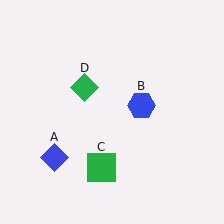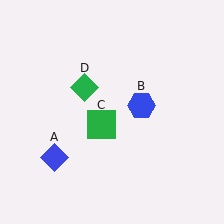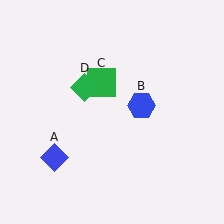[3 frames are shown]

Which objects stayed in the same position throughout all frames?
Blue diamond (object A) and blue hexagon (object B) and green diamond (object D) remained stationary.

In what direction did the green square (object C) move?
The green square (object C) moved up.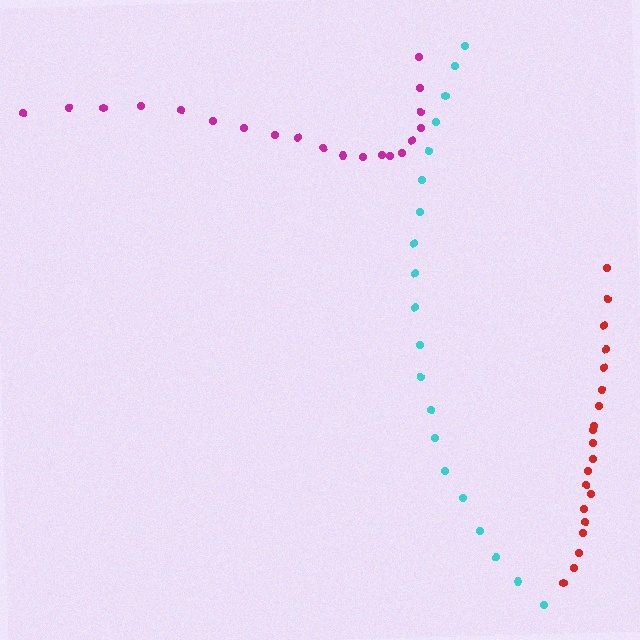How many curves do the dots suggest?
There are 3 distinct paths.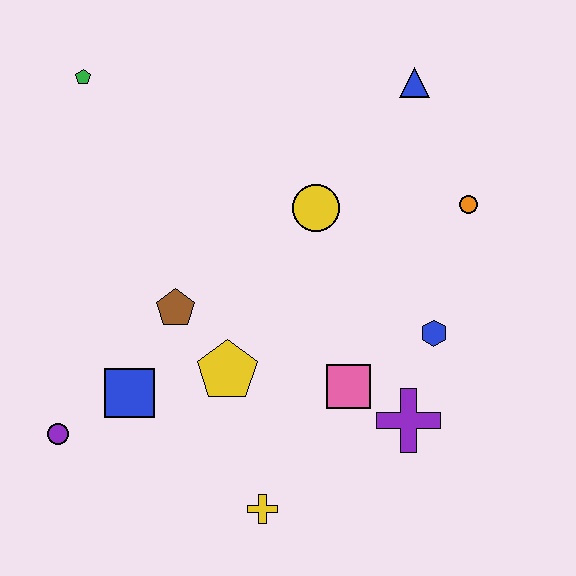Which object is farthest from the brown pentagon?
The blue triangle is farthest from the brown pentagon.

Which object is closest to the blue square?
The purple circle is closest to the blue square.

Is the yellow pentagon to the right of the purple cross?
No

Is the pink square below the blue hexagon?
Yes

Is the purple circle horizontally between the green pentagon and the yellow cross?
No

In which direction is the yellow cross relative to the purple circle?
The yellow cross is to the right of the purple circle.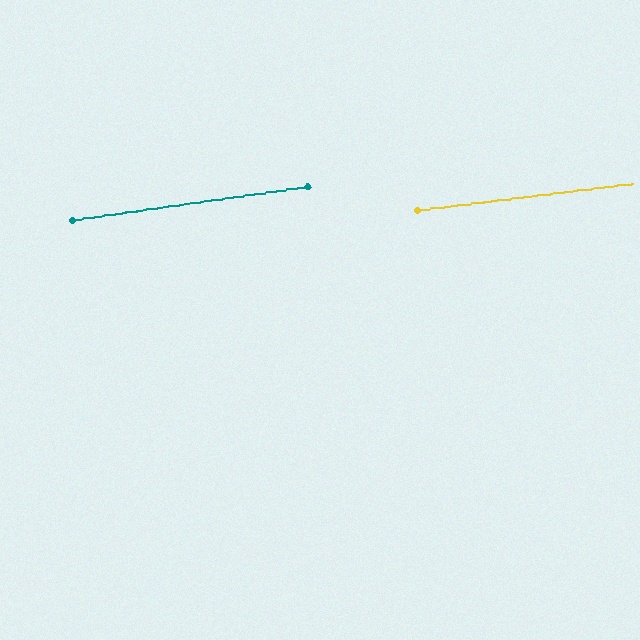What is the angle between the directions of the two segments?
Approximately 1 degree.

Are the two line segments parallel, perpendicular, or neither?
Parallel — their directions differ by only 0.9°.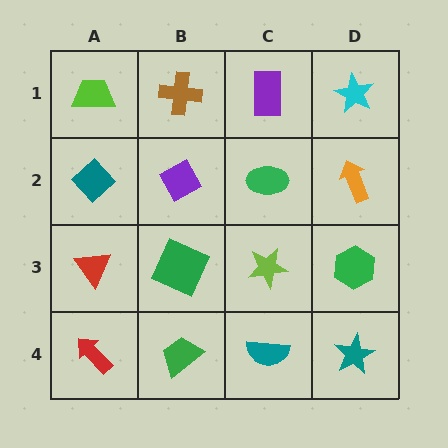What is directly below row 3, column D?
A teal star.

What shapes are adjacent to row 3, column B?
A purple diamond (row 2, column B), a green trapezoid (row 4, column B), a red triangle (row 3, column A), a lime star (row 3, column C).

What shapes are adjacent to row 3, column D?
An orange arrow (row 2, column D), a teal star (row 4, column D), a lime star (row 3, column C).